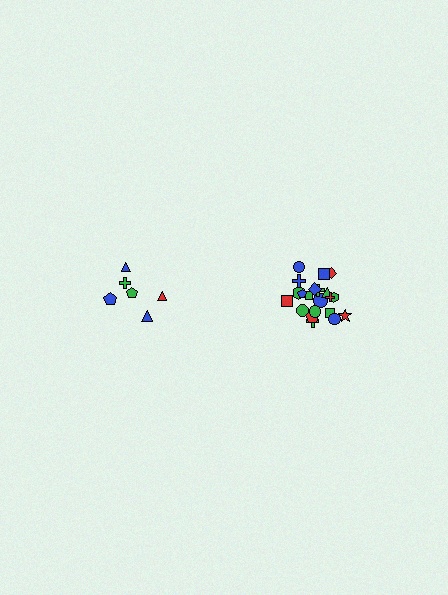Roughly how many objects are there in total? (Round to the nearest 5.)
Roughly 30 objects in total.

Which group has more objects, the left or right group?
The right group.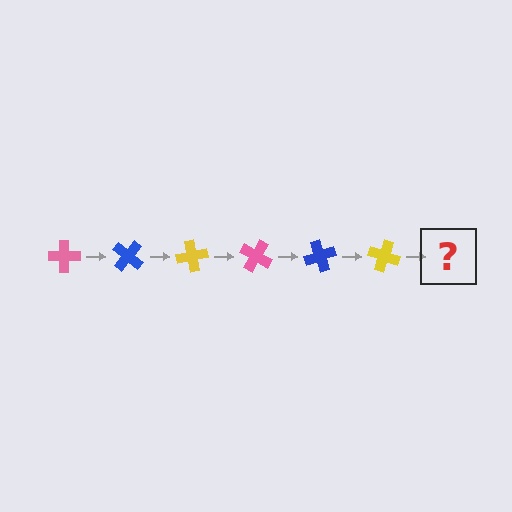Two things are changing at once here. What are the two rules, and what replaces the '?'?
The two rules are that it rotates 40 degrees each step and the color cycles through pink, blue, and yellow. The '?' should be a pink cross, rotated 240 degrees from the start.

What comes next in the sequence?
The next element should be a pink cross, rotated 240 degrees from the start.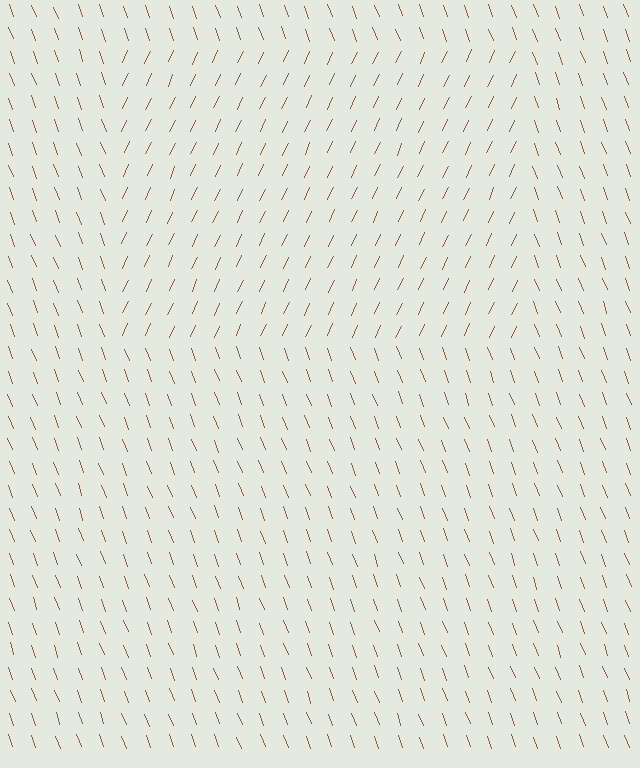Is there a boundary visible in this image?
Yes, there is a texture boundary formed by a change in line orientation.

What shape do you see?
I see a rectangle.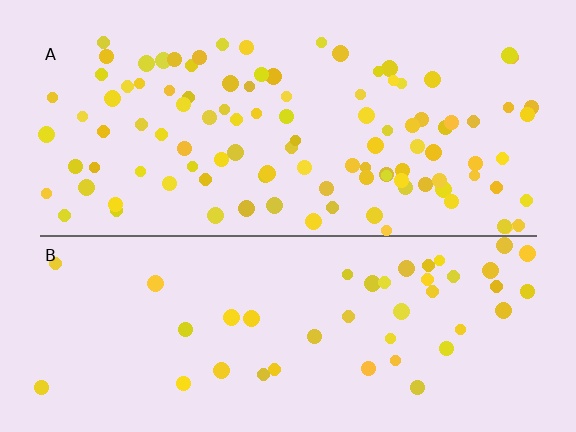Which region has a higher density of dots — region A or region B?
A (the top).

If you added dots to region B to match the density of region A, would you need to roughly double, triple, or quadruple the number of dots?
Approximately double.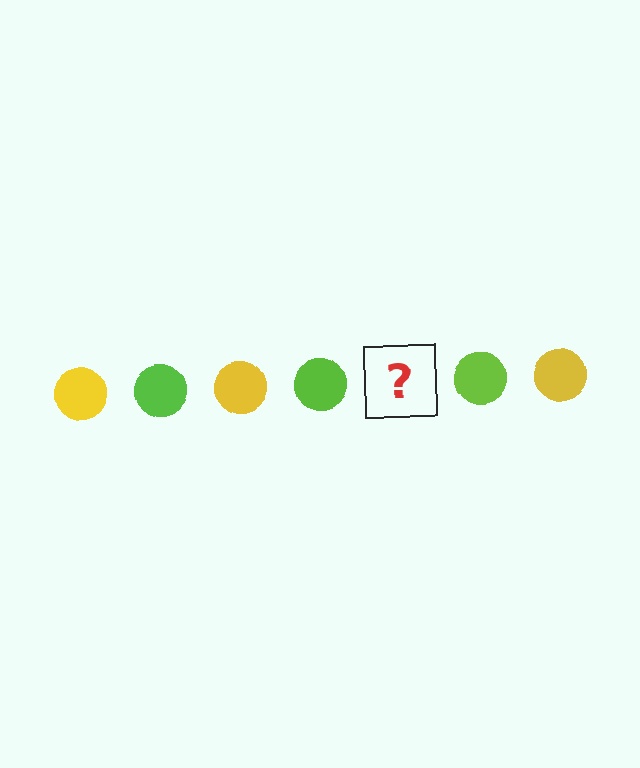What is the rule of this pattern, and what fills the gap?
The rule is that the pattern cycles through yellow, lime circles. The gap should be filled with a yellow circle.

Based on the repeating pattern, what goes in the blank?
The blank should be a yellow circle.